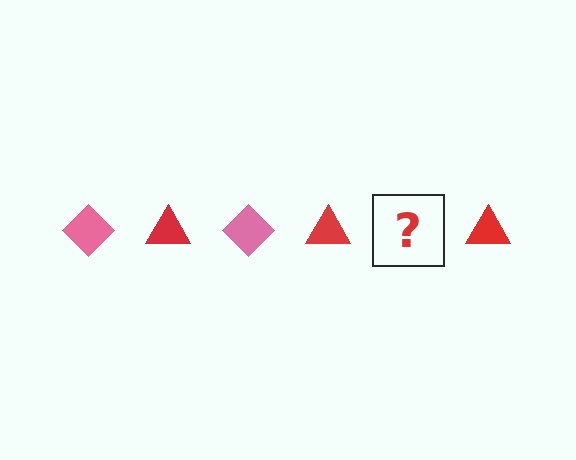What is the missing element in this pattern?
The missing element is a pink diamond.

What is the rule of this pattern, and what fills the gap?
The rule is that the pattern alternates between pink diamond and red triangle. The gap should be filled with a pink diamond.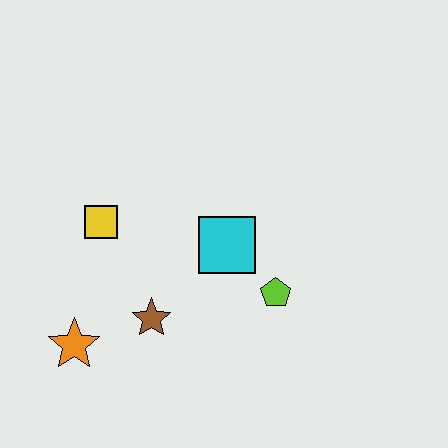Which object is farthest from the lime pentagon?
The orange star is farthest from the lime pentagon.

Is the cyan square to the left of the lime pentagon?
Yes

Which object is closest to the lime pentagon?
The cyan square is closest to the lime pentagon.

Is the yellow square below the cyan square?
No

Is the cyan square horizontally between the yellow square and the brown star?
No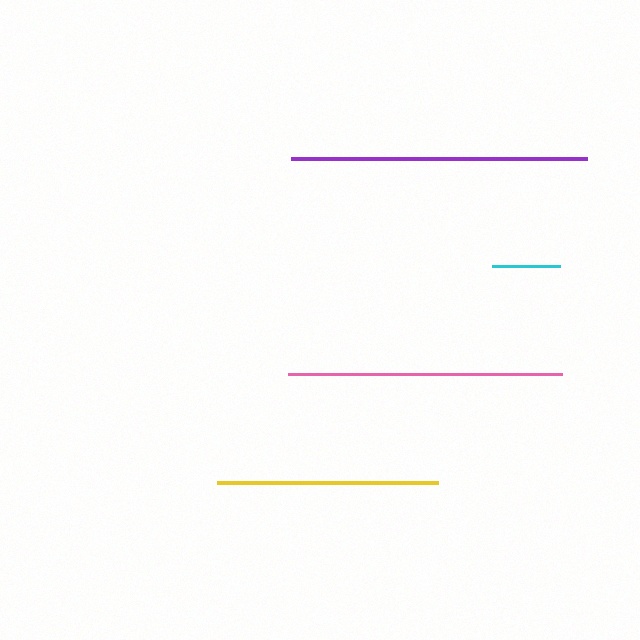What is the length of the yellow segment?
The yellow segment is approximately 221 pixels long.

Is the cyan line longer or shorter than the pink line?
The pink line is longer than the cyan line.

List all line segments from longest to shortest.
From longest to shortest: purple, pink, yellow, cyan.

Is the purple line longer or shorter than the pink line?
The purple line is longer than the pink line.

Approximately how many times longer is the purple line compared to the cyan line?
The purple line is approximately 4.4 times the length of the cyan line.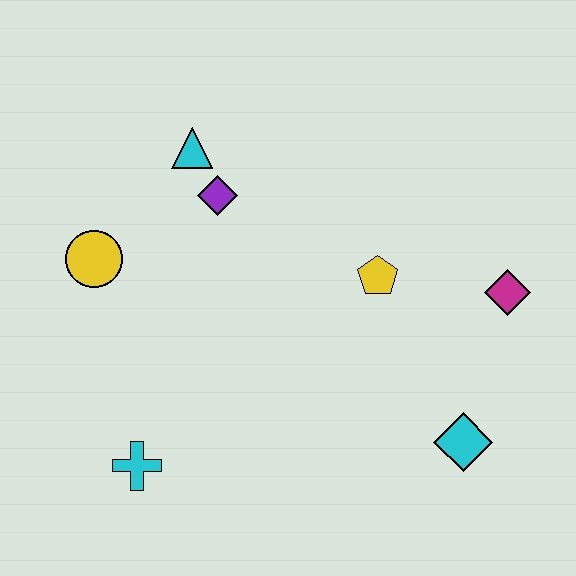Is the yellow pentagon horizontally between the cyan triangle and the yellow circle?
No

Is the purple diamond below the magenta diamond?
No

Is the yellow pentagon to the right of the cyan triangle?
Yes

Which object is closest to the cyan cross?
The yellow circle is closest to the cyan cross.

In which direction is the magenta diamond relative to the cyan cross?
The magenta diamond is to the right of the cyan cross.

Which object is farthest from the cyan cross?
The magenta diamond is farthest from the cyan cross.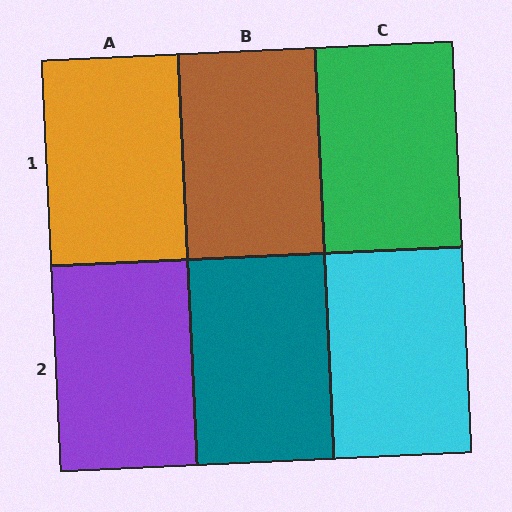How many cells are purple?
1 cell is purple.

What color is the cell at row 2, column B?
Teal.